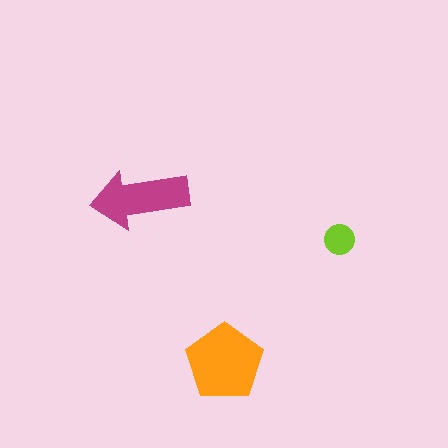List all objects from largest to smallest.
The orange pentagon, the magenta arrow, the lime circle.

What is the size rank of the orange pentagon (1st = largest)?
1st.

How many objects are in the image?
There are 3 objects in the image.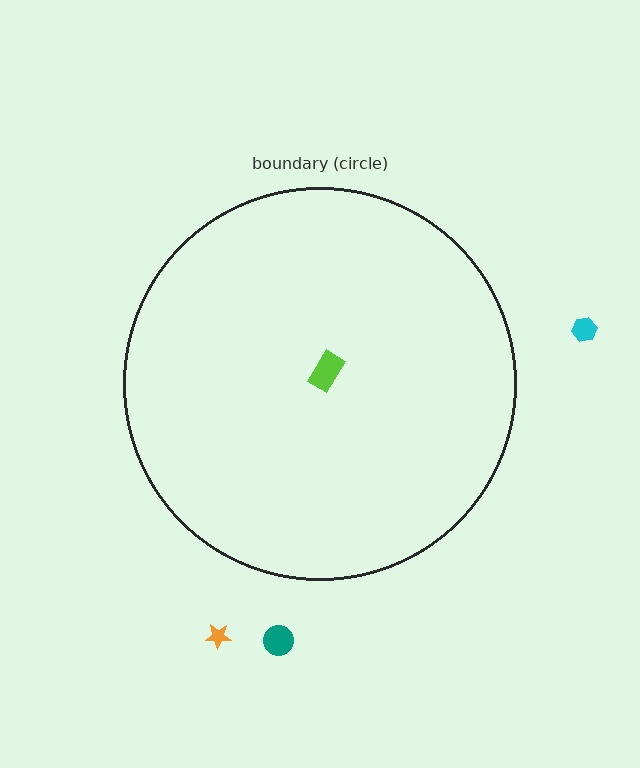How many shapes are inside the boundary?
1 inside, 3 outside.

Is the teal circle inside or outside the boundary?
Outside.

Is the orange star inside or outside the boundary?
Outside.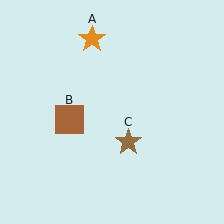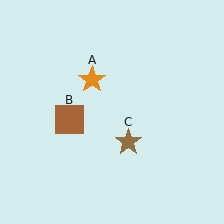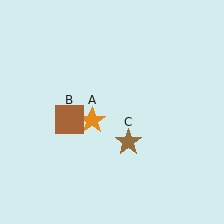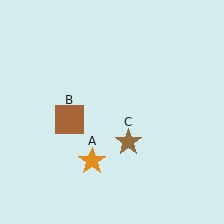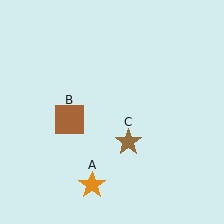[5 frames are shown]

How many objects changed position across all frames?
1 object changed position: orange star (object A).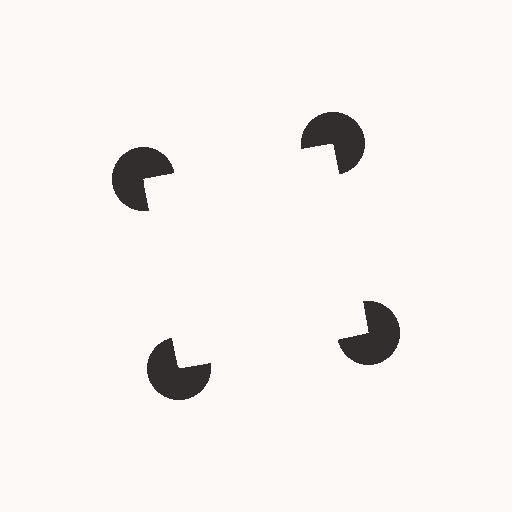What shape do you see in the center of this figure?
An illusory square — its edges are inferred from the aligned wedge cuts in the pac-man discs, not physically drawn.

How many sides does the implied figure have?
4 sides.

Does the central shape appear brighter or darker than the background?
It typically appears slightly brighter than the background, even though no actual brightness change is drawn.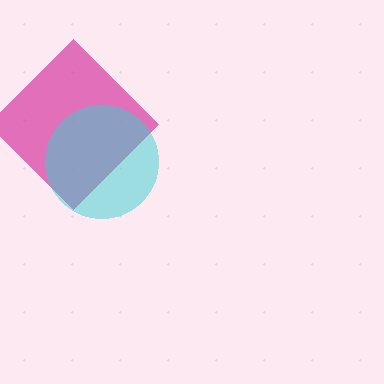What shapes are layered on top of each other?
The layered shapes are: a magenta diamond, a cyan circle.